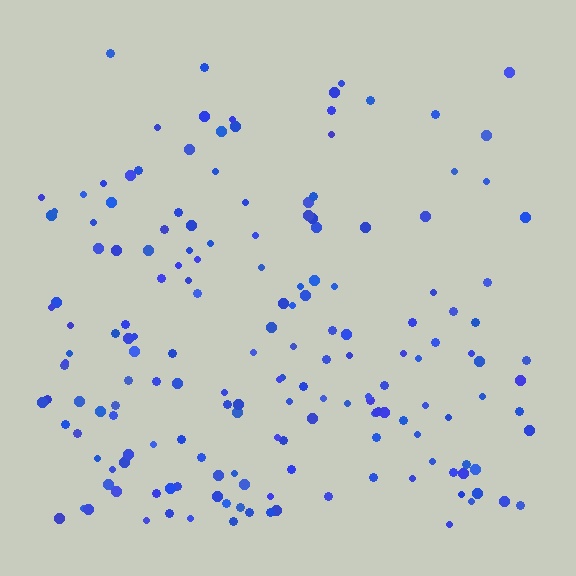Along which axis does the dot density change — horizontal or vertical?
Vertical.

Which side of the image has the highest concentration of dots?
The bottom.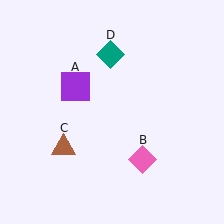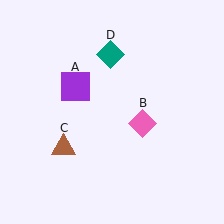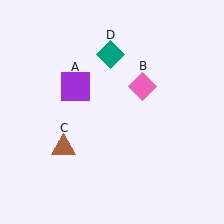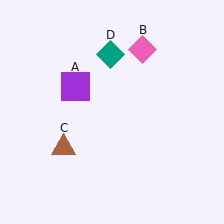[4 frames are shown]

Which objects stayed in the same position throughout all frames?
Purple square (object A) and brown triangle (object C) and teal diamond (object D) remained stationary.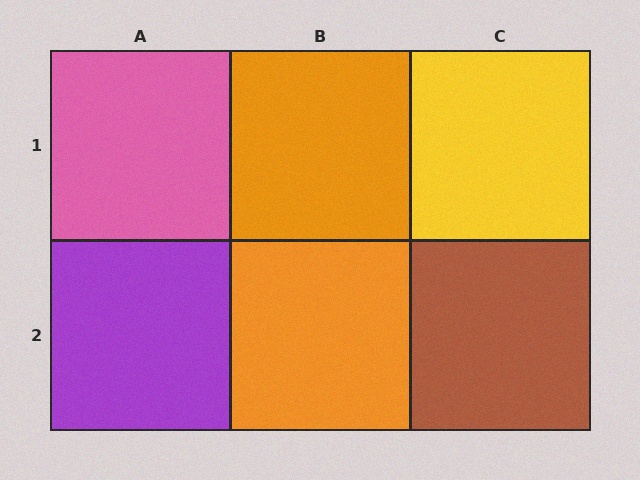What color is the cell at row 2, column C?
Brown.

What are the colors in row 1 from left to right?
Pink, orange, yellow.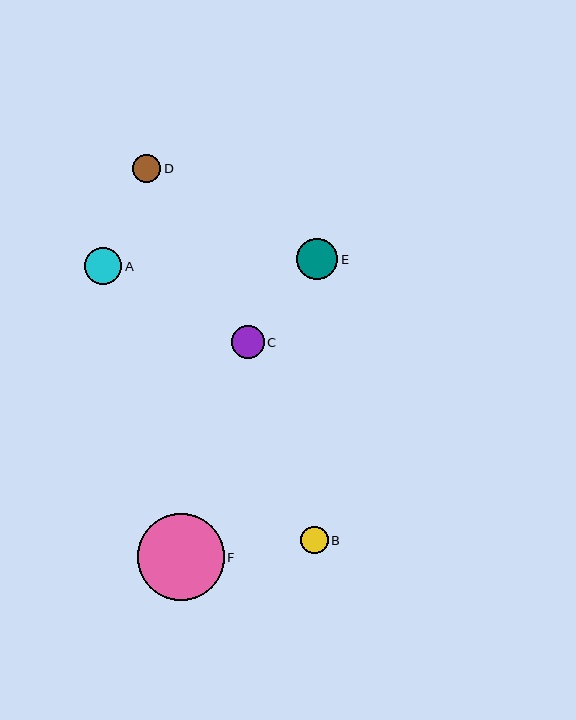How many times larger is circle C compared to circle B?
Circle C is approximately 1.2 times the size of circle B.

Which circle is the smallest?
Circle B is the smallest with a size of approximately 27 pixels.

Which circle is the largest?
Circle F is the largest with a size of approximately 87 pixels.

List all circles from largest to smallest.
From largest to smallest: F, E, A, C, D, B.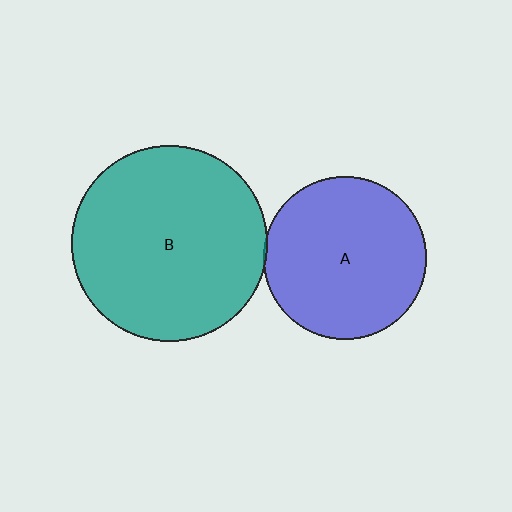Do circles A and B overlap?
Yes.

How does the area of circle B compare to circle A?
Approximately 1.4 times.